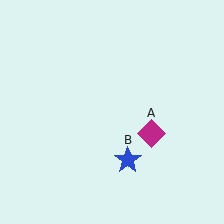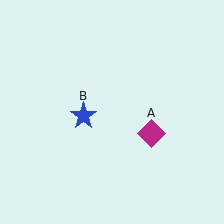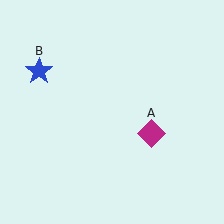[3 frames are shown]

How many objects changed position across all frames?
1 object changed position: blue star (object B).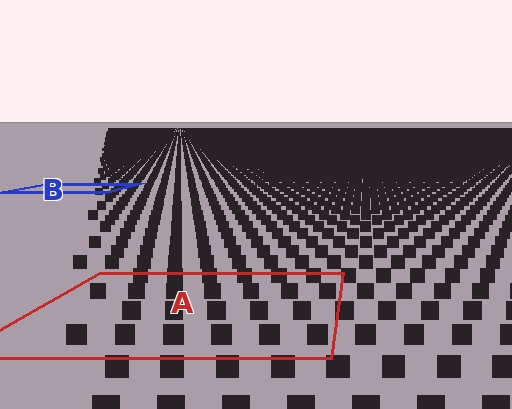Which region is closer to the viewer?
Region A is closer. The texture elements there are larger and more spread out.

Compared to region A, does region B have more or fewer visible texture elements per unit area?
Region B has more texture elements per unit area — they are packed more densely because it is farther away.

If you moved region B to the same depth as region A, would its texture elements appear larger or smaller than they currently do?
They would appear larger. At a closer depth, the same texture elements are projected at a bigger on-screen size.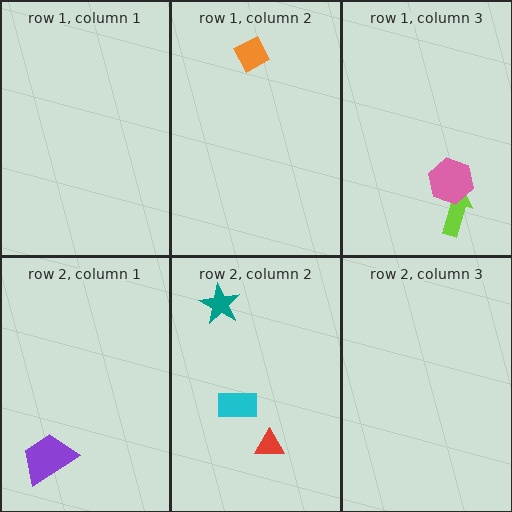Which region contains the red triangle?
The row 2, column 2 region.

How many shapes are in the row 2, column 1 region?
1.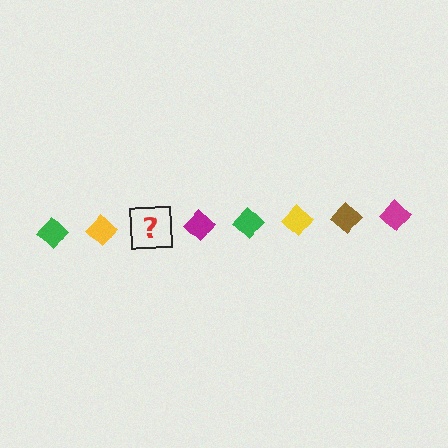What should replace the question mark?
The question mark should be replaced with a brown diamond.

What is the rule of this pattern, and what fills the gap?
The rule is that the pattern cycles through green, yellow, brown, magenta diamonds. The gap should be filled with a brown diamond.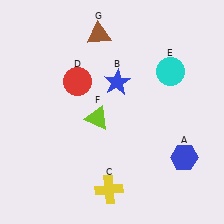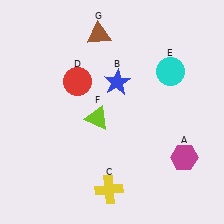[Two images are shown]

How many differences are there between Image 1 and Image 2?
There is 1 difference between the two images.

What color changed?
The hexagon (A) changed from blue in Image 1 to magenta in Image 2.